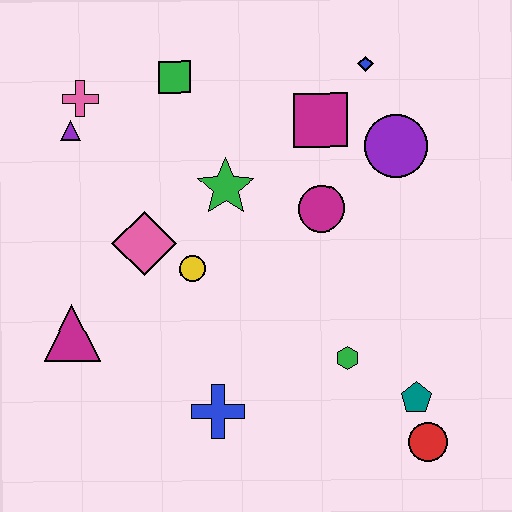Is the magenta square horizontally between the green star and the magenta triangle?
No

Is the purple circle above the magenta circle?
Yes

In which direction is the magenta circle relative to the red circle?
The magenta circle is above the red circle.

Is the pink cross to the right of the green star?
No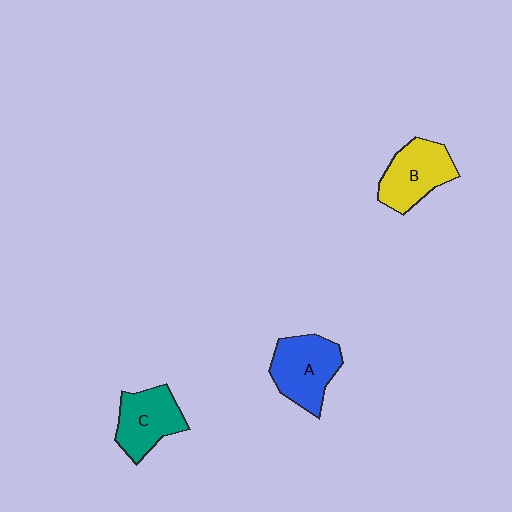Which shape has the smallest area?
Shape C (teal).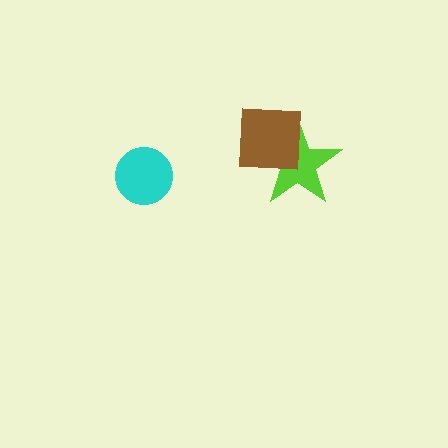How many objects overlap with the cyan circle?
0 objects overlap with the cyan circle.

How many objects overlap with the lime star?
1 object overlaps with the lime star.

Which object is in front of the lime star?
The brown square is in front of the lime star.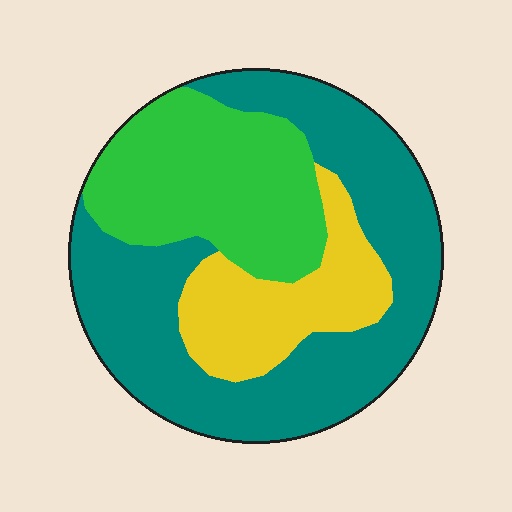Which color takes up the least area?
Yellow, at roughly 20%.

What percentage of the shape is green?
Green takes up about one third (1/3) of the shape.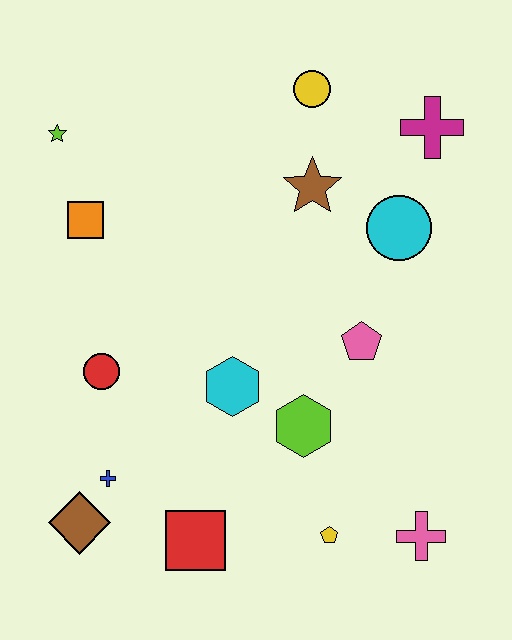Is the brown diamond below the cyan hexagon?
Yes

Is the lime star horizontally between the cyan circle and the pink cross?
No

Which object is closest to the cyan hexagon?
The lime hexagon is closest to the cyan hexagon.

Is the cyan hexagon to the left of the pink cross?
Yes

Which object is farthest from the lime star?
The pink cross is farthest from the lime star.